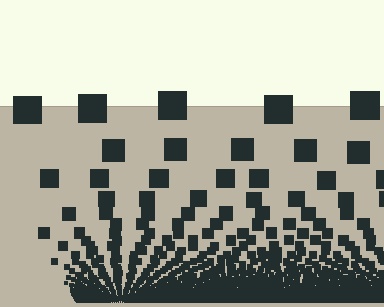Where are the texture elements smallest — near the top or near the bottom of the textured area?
Near the bottom.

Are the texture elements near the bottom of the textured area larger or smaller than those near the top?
Smaller. The gradient is inverted — elements near the bottom are smaller and denser.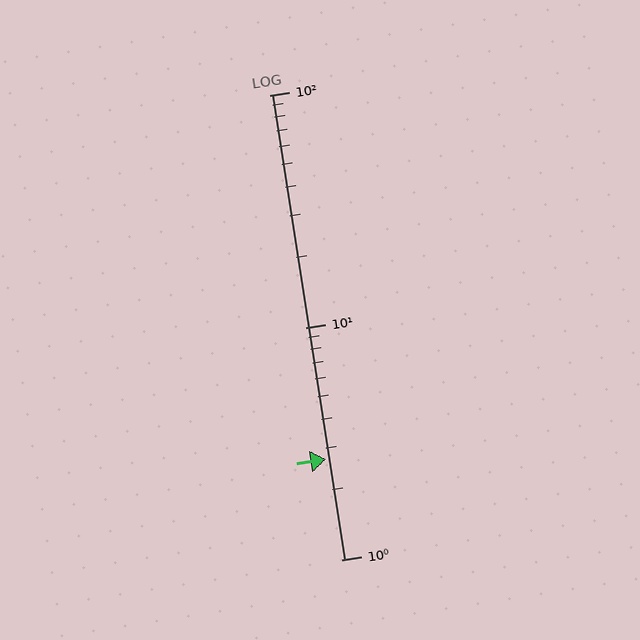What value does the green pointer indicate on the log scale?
The pointer indicates approximately 2.7.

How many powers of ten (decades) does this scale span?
The scale spans 2 decades, from 1 to 100.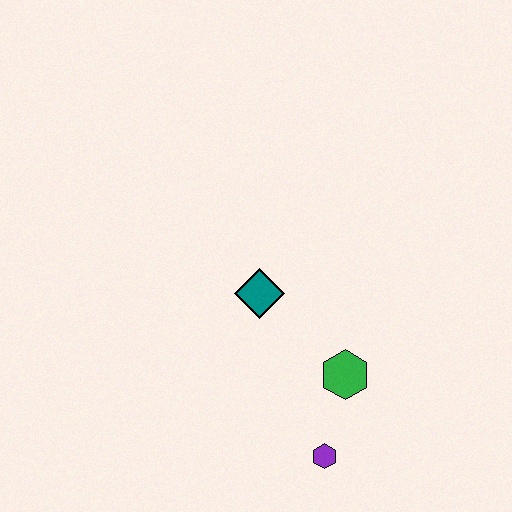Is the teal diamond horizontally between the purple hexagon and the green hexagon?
No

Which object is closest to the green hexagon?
The purple hexagon is closest to the green hexagon.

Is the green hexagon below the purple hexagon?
No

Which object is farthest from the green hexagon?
The teal diamond is farthest from the green hexagon.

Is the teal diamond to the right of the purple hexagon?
No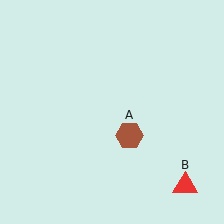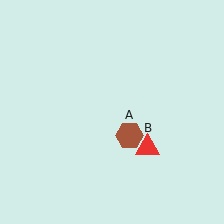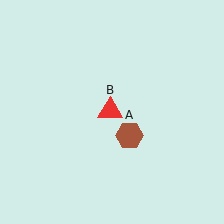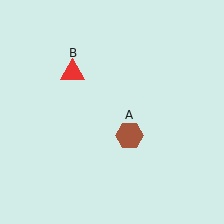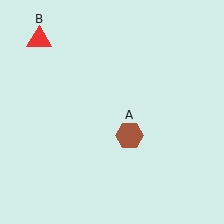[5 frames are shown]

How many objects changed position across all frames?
1 object changed position: red triangle (object B).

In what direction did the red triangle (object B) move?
The red triangle (object B) moved up and to the left.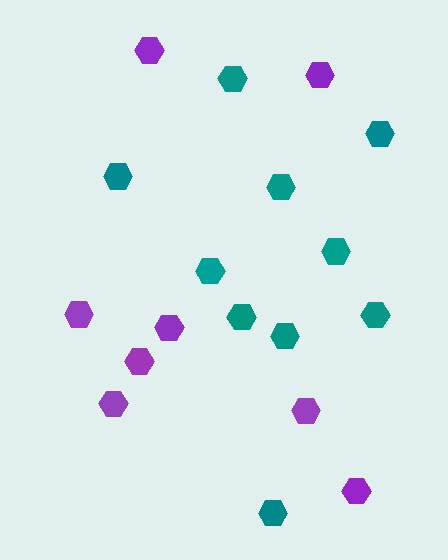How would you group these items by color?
There are 2 groups: one group of teal hexagons (10) and one group of purple hexagons (8).